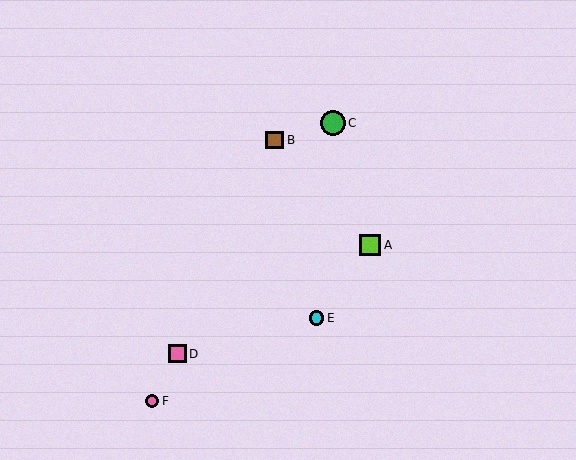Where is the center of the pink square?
The center of the pink square is at (177, 354).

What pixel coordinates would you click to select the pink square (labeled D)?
Click at (177, 354) to select the pink square D.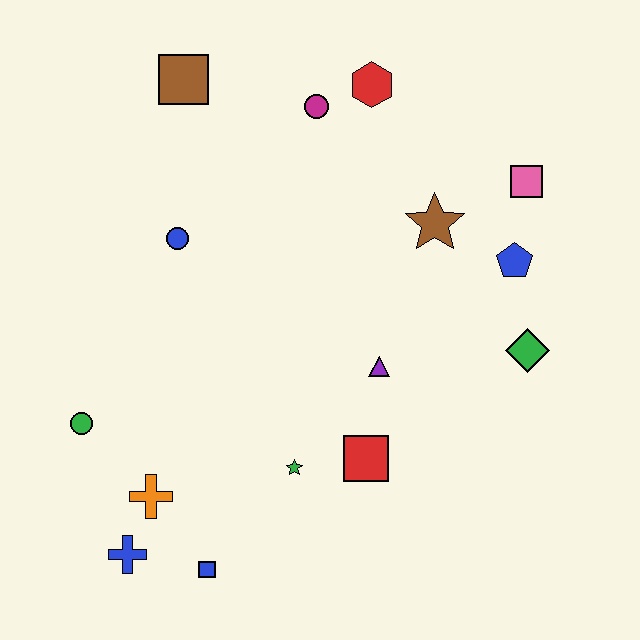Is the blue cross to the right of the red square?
No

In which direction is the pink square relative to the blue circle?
The pink square is to the right of the blue circle.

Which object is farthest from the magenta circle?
The blue cross is farthest from the magenta circle.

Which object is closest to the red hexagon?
The magenta circle is closest to the red hexagon.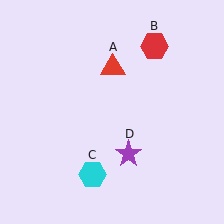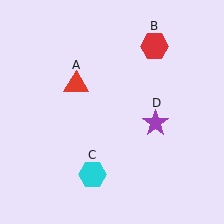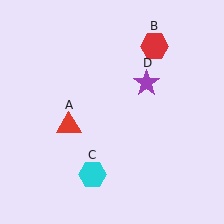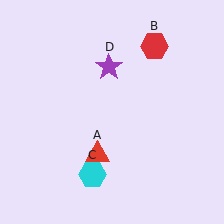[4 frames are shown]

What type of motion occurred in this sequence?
The red triangle (object A), purple star (object D) rotated counterclockwise around the center of the scene.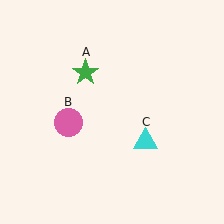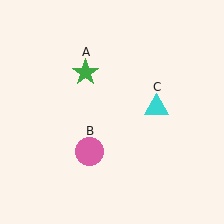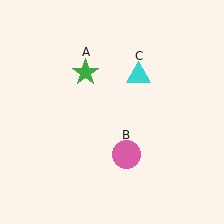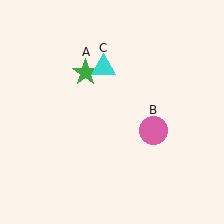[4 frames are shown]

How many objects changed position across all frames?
2 objects changed position: pink circle (object B), cyan triangle (object C).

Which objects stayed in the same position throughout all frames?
Green star (object A) remained stationary.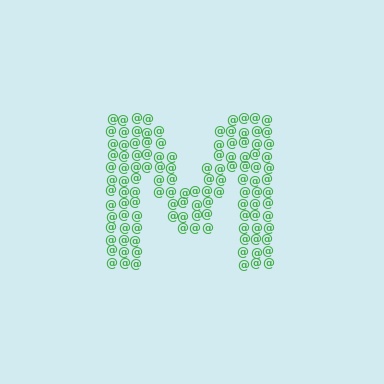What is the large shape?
The large shape is the letter M.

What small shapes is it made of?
It is made of small at signs.